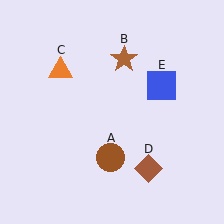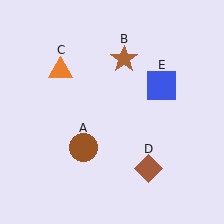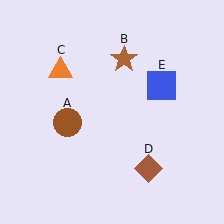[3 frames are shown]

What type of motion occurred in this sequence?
The brown circle (object A) rotated clockwise around the center of the scene.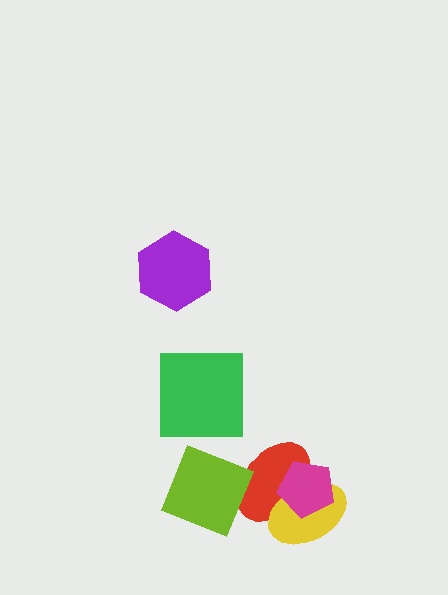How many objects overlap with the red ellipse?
3 objects overlap with the red ellipse.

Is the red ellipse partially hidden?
Yes, it is partially covered by another shape.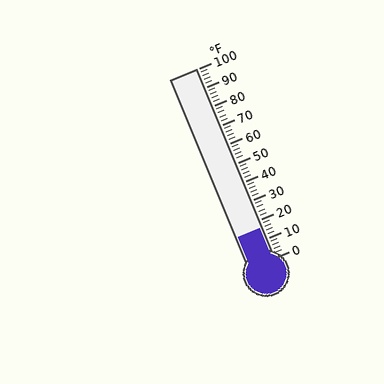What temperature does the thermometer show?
The thermometer shows approximately 16°F.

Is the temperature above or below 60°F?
The temperature is below 60°F.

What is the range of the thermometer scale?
The thermometer scale ranges from 0°F to 100°F.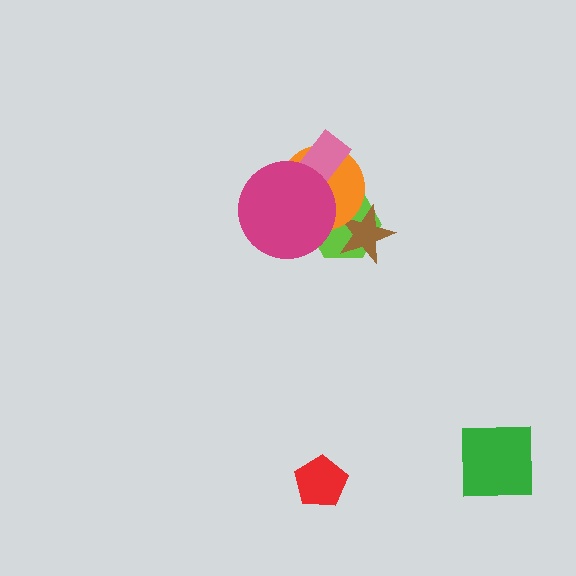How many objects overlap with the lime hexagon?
3 objects overlap with the lime hexagon.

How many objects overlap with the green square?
0 objects overlap with the green square.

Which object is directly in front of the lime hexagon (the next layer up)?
The brown star is directly in front of the lime hexagon.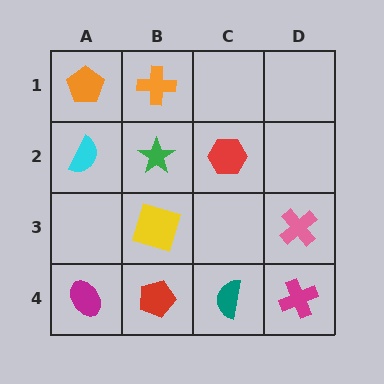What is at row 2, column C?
A red hexagon.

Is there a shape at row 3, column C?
No, that cell is empty.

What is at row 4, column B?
A red pentagon.